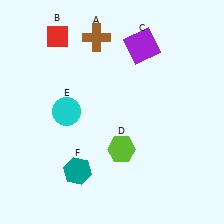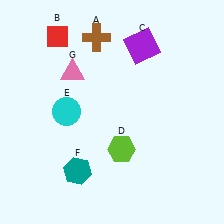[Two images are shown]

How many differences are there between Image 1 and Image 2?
There is 1 difference between the two images.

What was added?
A pink triangle (G) was added in Image 2.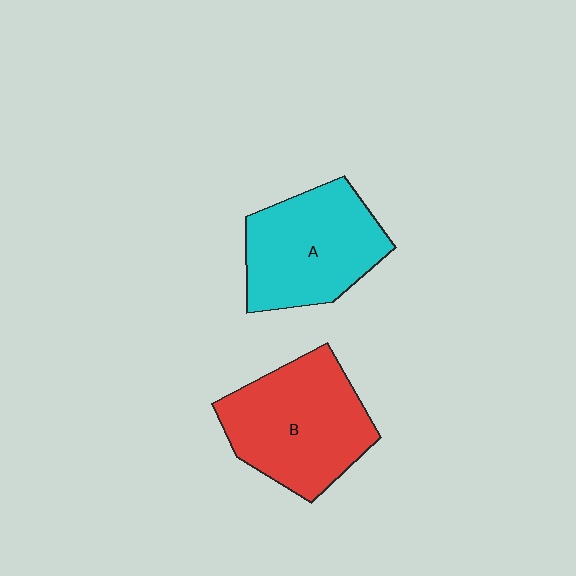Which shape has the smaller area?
Shape A (cyan).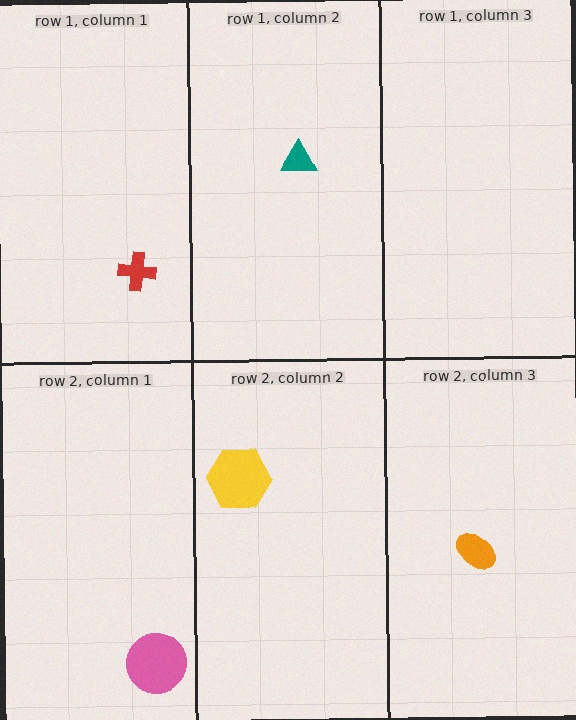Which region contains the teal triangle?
The row 1, column 2 region.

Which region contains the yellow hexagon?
The row 2, column 2 region.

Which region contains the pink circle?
The row 2, column 1 region.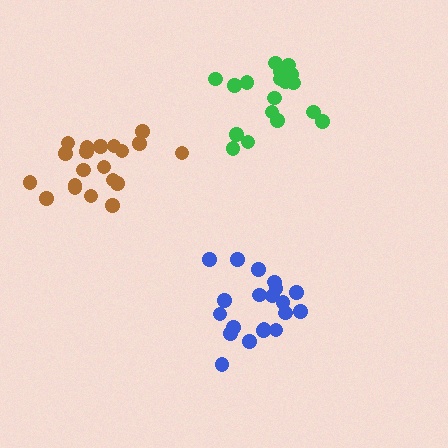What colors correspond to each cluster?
The clusters are colored: brown, blue, green.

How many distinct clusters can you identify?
There are 3 distinct clusters.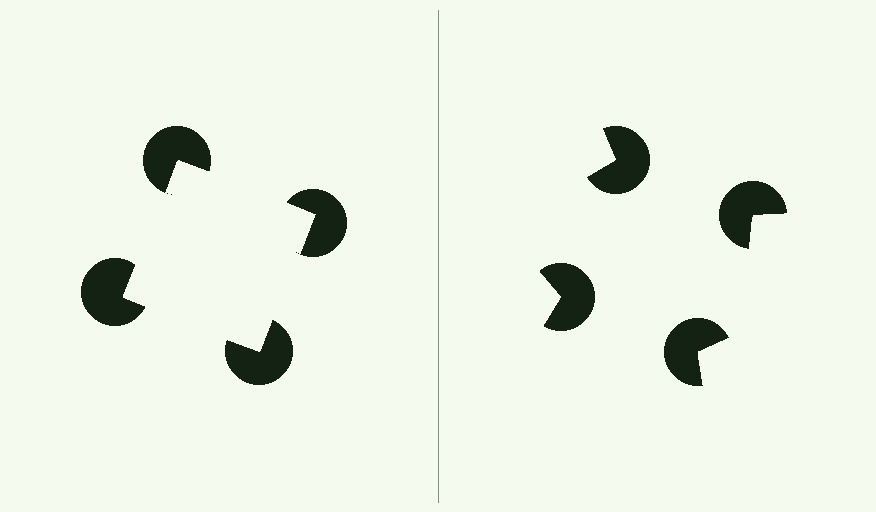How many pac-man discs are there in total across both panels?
8 — 4 on each side.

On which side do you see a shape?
An illusory square appears on the left side. On the right side the wedge cuts are rotated, so no coherent shape forms.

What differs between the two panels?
The pac-man discs are positioned identically on both sides; only the wedge orientations differ. On the left they align to a square; on the right they are misaligned.